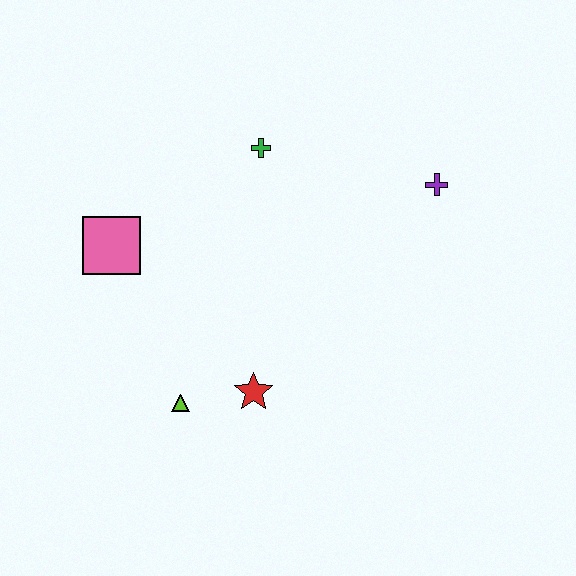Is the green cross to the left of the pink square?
No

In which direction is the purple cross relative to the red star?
The purple cross is above the red star.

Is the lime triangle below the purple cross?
Yes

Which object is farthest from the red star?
The purple cross is farthest from the red star.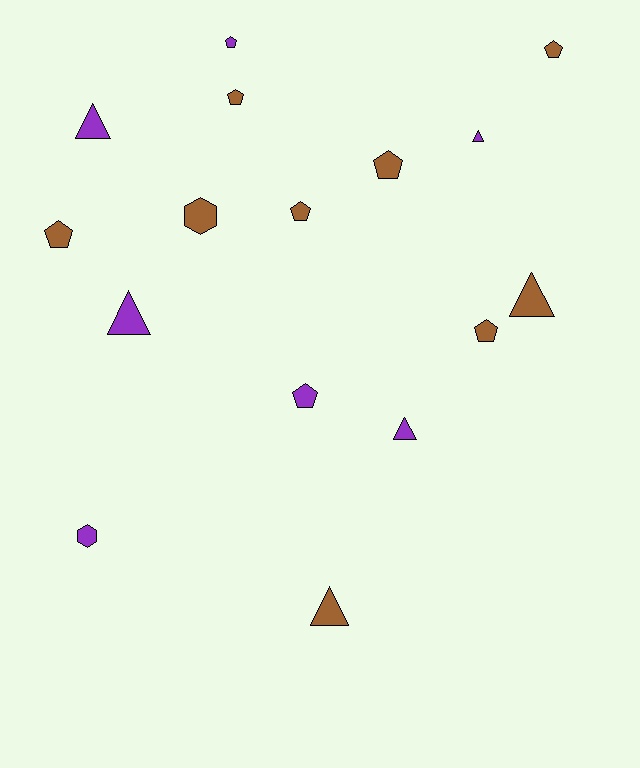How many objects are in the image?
There are 16 objects.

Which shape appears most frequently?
Pentagon, with 8 objects.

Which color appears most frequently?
Brown, with 9 objects.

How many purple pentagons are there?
There are 2 purple pentagons.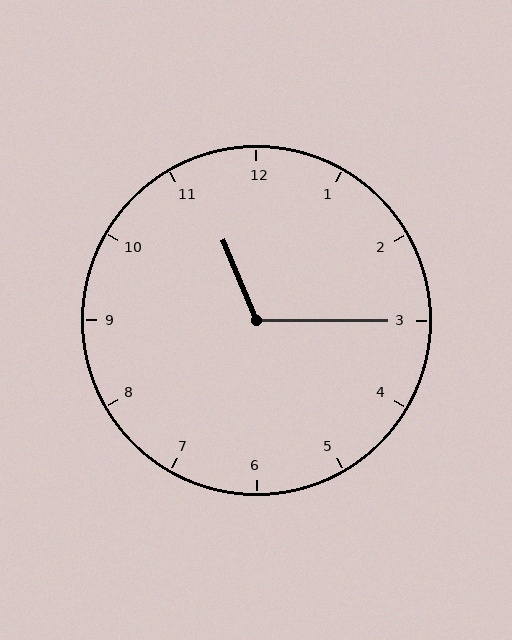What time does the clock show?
11:15.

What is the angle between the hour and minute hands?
Approximately 112 degrees.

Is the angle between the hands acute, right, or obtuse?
It is obtuse.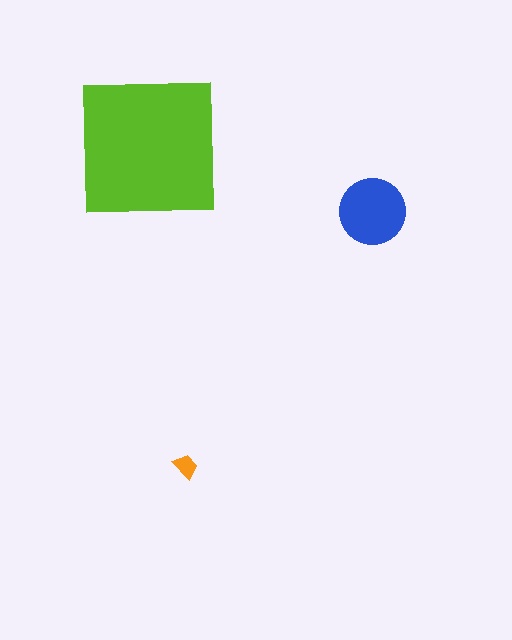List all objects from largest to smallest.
The lime square, the blue circle, the orange trapezoid.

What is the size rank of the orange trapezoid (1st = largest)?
3rd.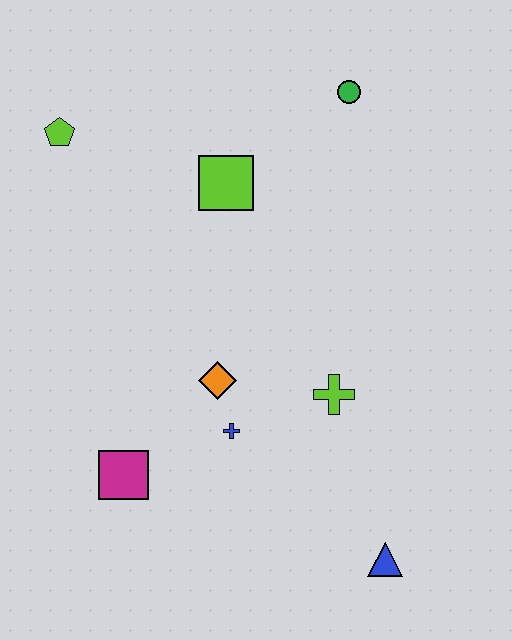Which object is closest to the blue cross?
The orange diamond is closest to the blue cross.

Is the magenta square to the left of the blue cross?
Yes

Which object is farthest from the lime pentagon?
The blue triangle is farthest from the lime pentagon.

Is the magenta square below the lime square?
Yes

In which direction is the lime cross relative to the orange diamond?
The lime cross is to the right of the orange diamond.